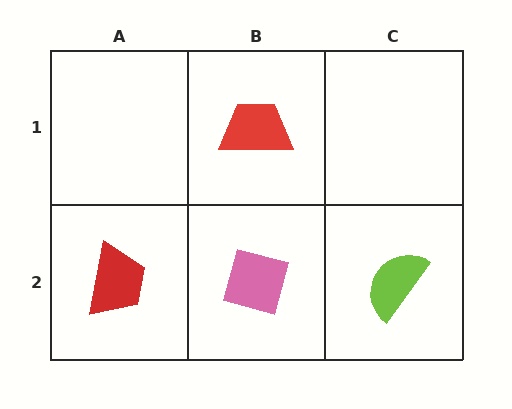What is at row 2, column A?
A red trapezoid.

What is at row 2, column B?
A pink square.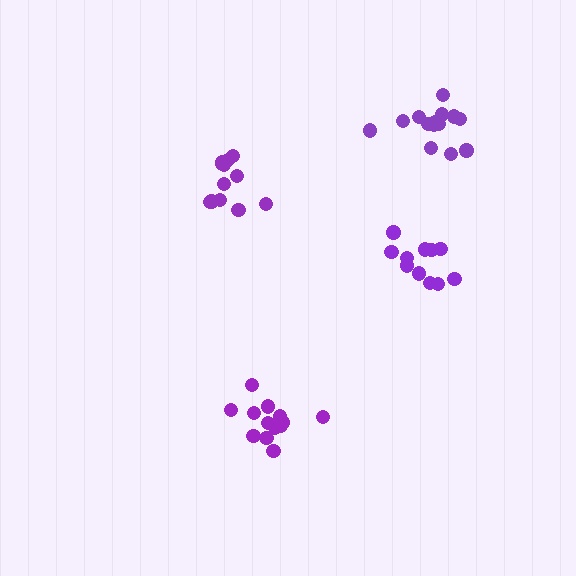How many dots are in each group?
Group 1: 12 dots, Group 2: 13 dots, Group 3: 11 dots, Group 4: 14 dots (50 total).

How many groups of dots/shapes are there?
There are 4 groups.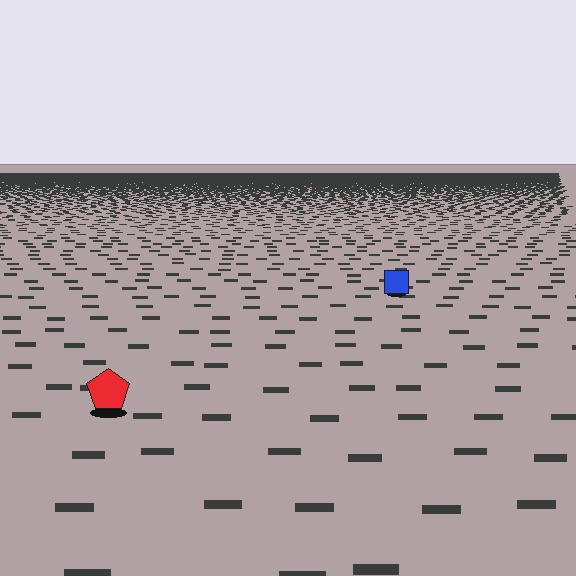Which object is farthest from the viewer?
The blue square is farthest from the viewer. It appears smaller and the ground texture around it is denser.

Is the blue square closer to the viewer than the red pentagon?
No. The red pentagon is closer — you can tell from the texture gradient: the ground texture is coarser near it.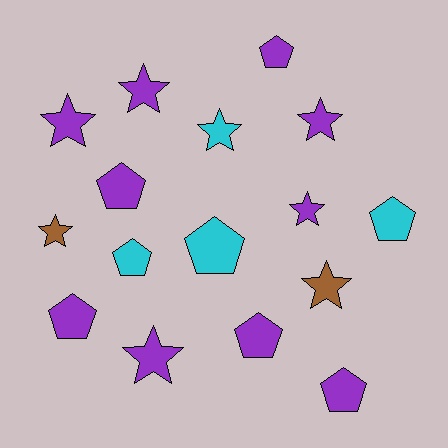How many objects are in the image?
There are 16 objects.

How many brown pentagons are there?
There are no brown pentagons.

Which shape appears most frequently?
Star, with 8 objects.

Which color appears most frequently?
Purple, with 10 objects.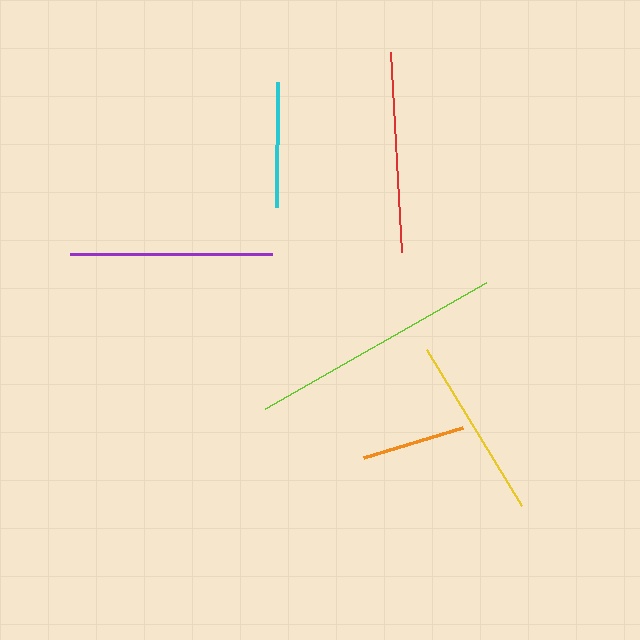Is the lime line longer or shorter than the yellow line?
The lime line is longer than the yellow line.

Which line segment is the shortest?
The orange line is the shortest at approximately 103 pixels.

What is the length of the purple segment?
The purple segment is approximately 201 pixels long.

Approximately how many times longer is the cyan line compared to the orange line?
The cyan line is approximately 1.2 times the length of the orange line.